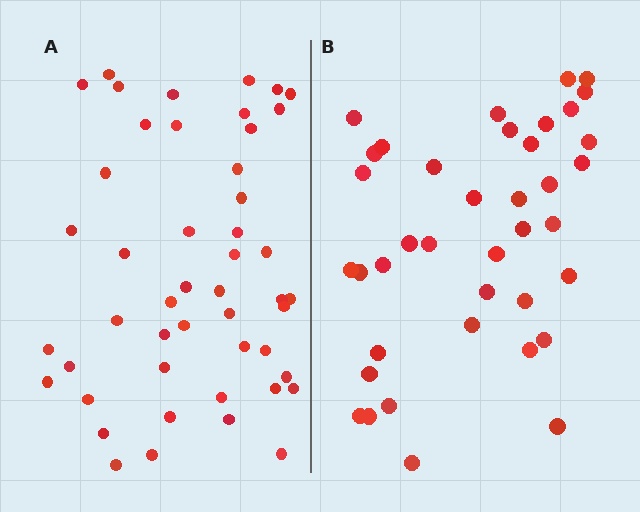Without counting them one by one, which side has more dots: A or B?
Region A (the left region) has more dots.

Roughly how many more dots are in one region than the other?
Region A has roughly 8 or so more dots than region B.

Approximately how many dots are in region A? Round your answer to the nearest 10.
About 50 dots. (The exact count is 48, which rounds to 50.)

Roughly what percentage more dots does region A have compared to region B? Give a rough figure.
About 25% more.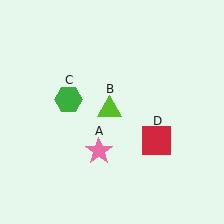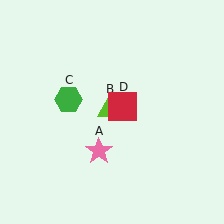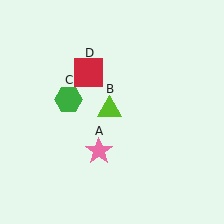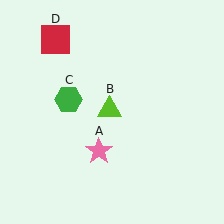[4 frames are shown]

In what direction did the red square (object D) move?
The red square (object D) moved up and to the left.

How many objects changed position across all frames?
1 object changed position: red square (object D).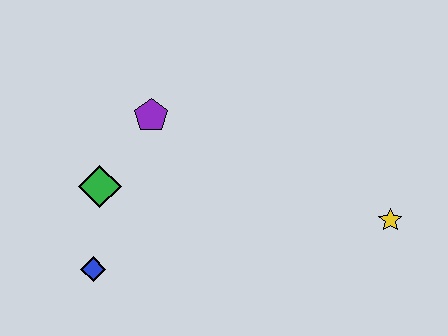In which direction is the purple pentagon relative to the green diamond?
The purple pentagon is above the green diamond.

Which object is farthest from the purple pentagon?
The yellow star is farthest from the purple pentagon.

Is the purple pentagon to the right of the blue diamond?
Yes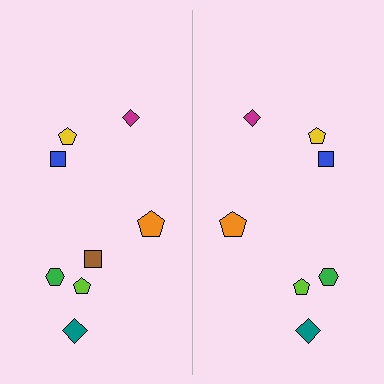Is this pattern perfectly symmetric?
No, the pattern is not perfectly symmetric. A brown square is missing from the right side.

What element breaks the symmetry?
A brown square is missing from the right side.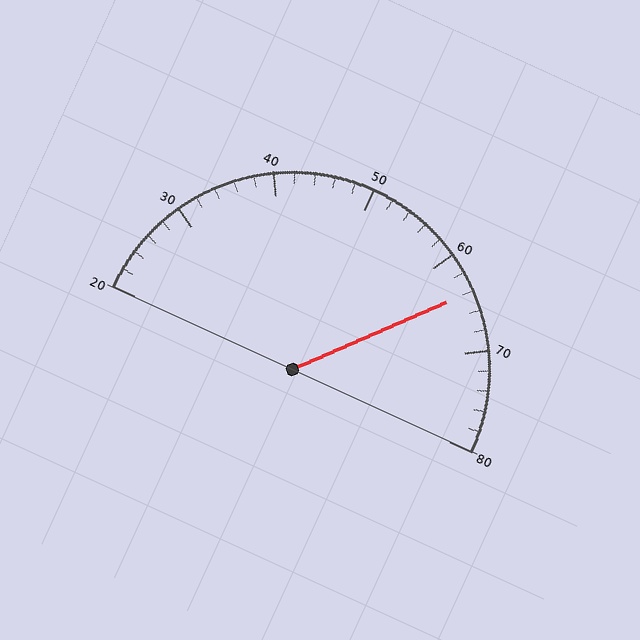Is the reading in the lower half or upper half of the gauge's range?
The reading is in the upper half of the range (20 to 80).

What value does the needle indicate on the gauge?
The needle indicates approximately 64.